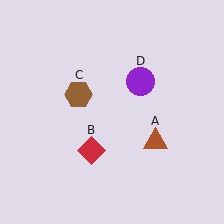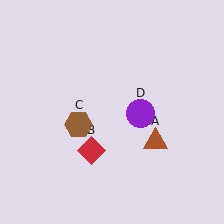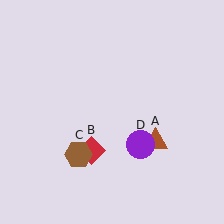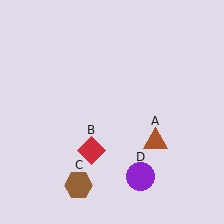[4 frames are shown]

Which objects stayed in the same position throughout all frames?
Brown triangle (object A) and red diamond (object B) remained stationary.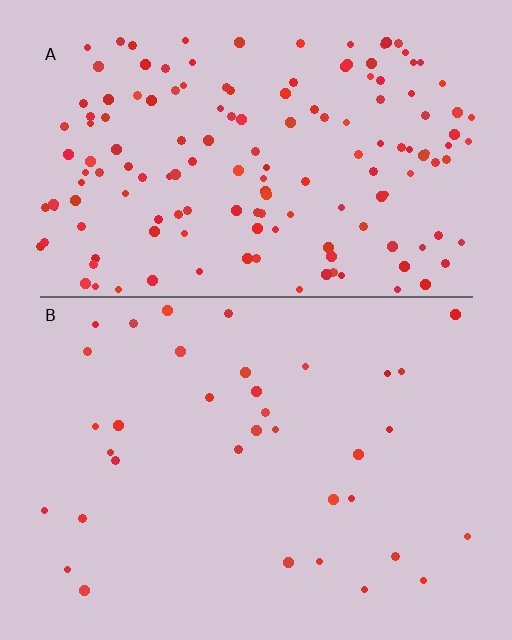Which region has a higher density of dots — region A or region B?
A (the top).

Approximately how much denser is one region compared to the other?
Approximately 4.4× — region A over region B.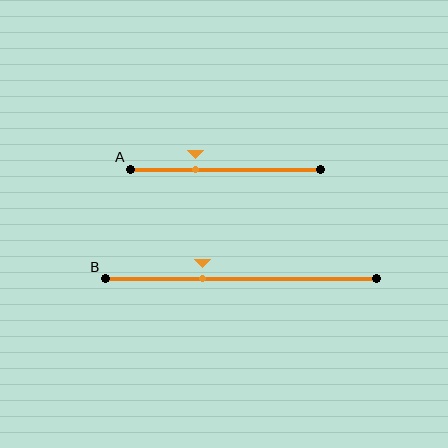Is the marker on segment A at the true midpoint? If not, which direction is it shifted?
No, the marker on segment A is shifted to the left by about 16% of the segment length.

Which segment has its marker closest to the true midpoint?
Segment B has its marker closest to the true midpoint.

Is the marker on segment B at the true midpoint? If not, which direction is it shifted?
No, the marker on segment B is shifted to the left by about 14% of the segment length.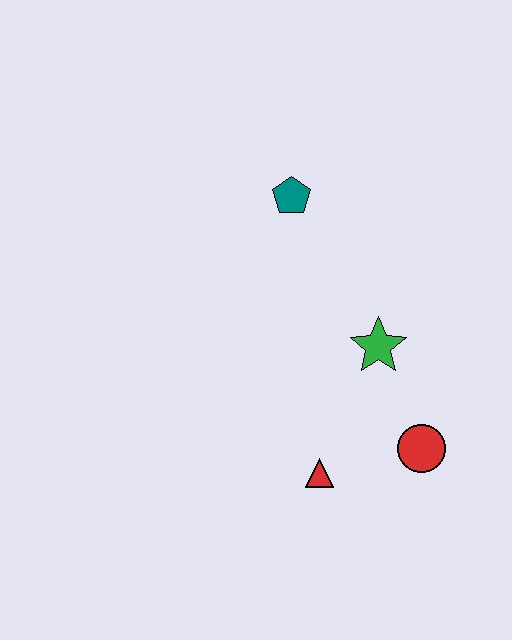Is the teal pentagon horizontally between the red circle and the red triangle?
No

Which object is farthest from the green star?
The teal pentagon is farthest from the green star.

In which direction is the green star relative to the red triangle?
The green star is above the red triangle.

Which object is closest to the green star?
The red circle is closest to the green star.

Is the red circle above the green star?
No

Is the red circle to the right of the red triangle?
Yes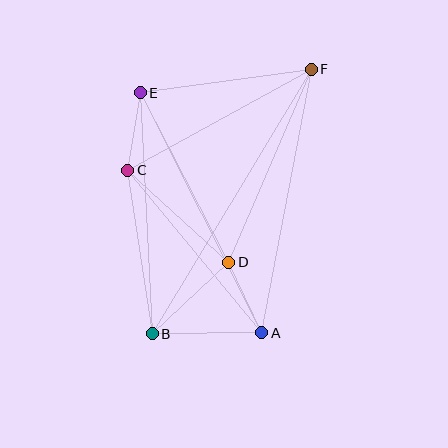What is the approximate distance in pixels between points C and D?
The distance between C and D is approximately 137 pixels.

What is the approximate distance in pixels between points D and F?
The distance between D and F is approximately 210 pixels.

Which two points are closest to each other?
Points A and D are closest to each other.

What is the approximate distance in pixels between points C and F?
The distance between C and F is approximately 209 pixels.